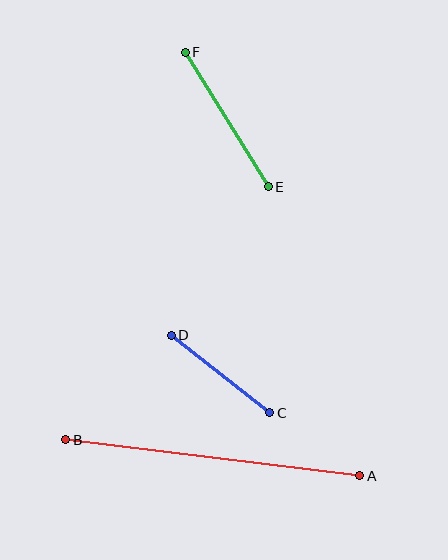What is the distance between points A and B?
The distance is approximately 296 pixels.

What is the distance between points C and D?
The distance is approximately 125 pixels.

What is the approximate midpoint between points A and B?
The midpoint is at approximately (213, 458) pixels.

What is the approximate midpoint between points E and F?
The midpoint is at approximately (227, 119) pixels.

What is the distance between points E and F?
The distance is approximately 158 pixels.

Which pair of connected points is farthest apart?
Points A and B are farthest apart.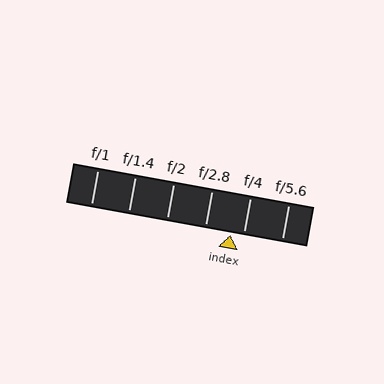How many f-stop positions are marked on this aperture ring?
There are 6 f-stop positions marked.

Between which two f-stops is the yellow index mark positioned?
The index mark is between f/2.8 and f/4.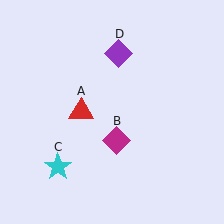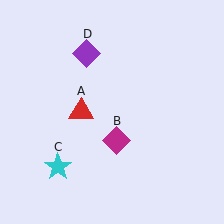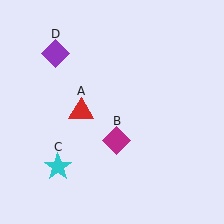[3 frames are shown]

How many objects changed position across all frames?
1 object changed position: purple diamond (object D).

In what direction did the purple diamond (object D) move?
The purple diamond (object D) moved left.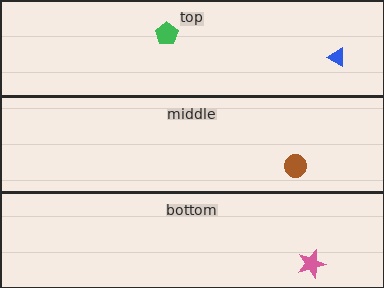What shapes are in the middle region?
The brown circle.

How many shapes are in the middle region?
1.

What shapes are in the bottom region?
The pink star.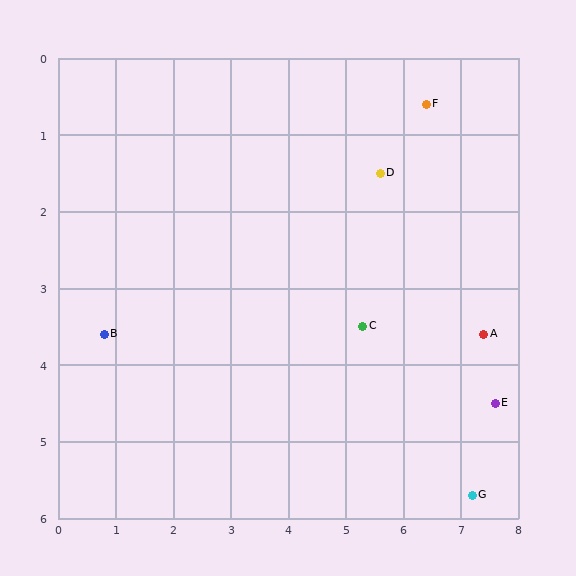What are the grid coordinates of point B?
Point B is at approximately (0.8, 3.6).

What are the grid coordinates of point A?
Point A is at approximately (7.4, 3.6).